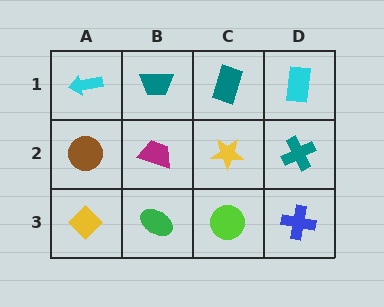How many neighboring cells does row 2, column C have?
4.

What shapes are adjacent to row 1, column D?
A teal cross (row 2, column D), a teal rectangle (row 1, column C).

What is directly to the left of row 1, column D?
A teal rectangle.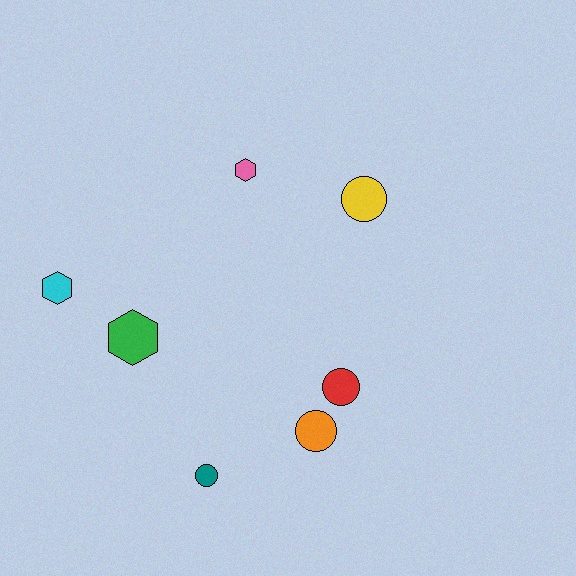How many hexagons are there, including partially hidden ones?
There are 3 hexagons.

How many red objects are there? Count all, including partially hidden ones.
There is 1 red object.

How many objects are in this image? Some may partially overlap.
There are 7 objects.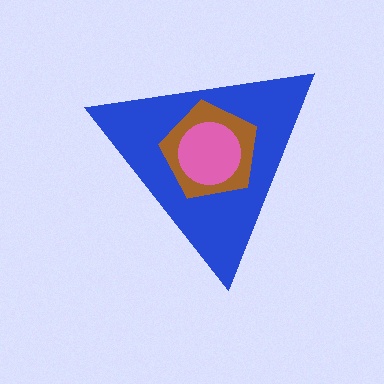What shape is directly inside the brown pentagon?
The pink circle.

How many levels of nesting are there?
3.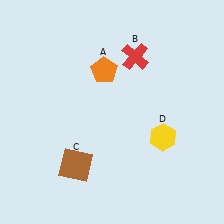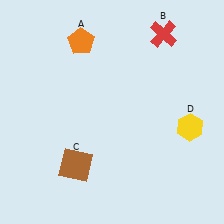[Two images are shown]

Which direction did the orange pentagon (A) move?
The orange pentagon (A) moved up.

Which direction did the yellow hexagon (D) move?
The yellow hexagon (D) moved right.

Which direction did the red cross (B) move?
The red cross (B) moved right.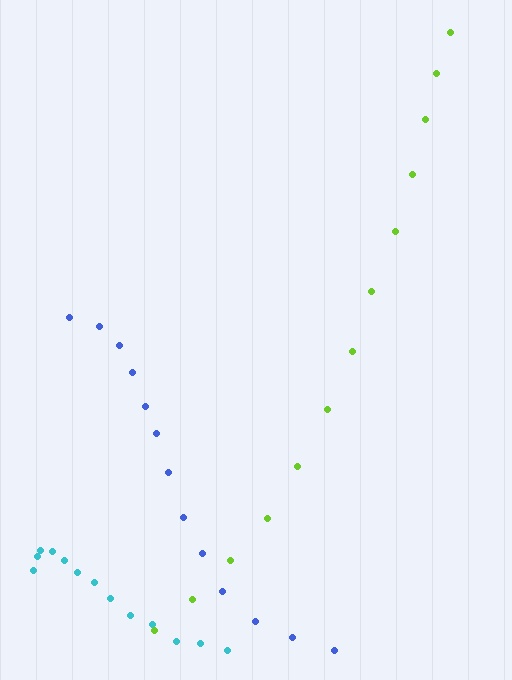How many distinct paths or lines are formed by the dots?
There are 3 distinct paths.